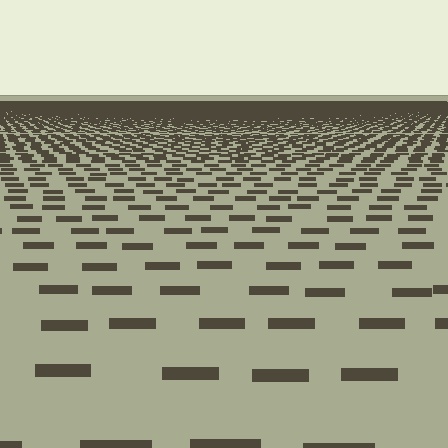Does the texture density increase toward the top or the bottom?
Density increases toward the top.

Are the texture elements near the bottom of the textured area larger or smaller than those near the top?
Larger. Near the bottom, elements are closer to the viewer and appear at a bigger on-screen size.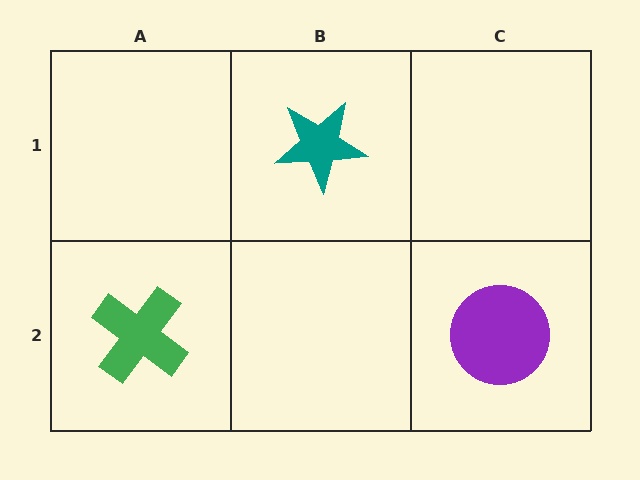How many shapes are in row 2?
2 shapes.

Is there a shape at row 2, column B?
No, that cell is empty.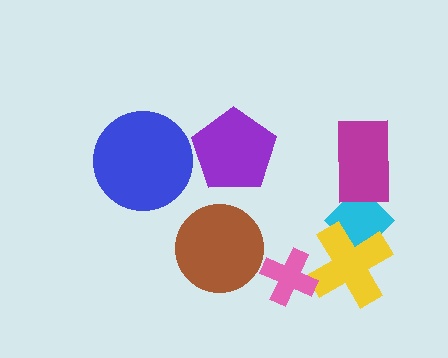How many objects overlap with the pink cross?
1 object overlaps with the pink cross.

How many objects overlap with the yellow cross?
2 objects overlap with the yellow cross.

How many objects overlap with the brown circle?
0 objects overlap with the brown circle.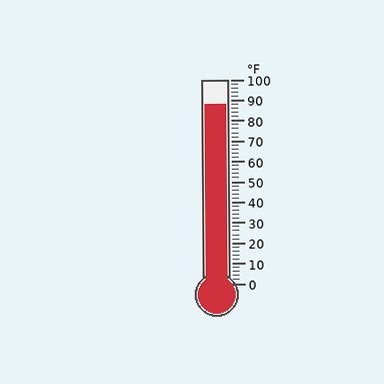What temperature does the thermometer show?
The thermometer shows approximately 88°F.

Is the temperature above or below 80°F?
The temperature is above 80°F.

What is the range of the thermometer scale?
The thermometer scale ranges from 0°F to 100°F.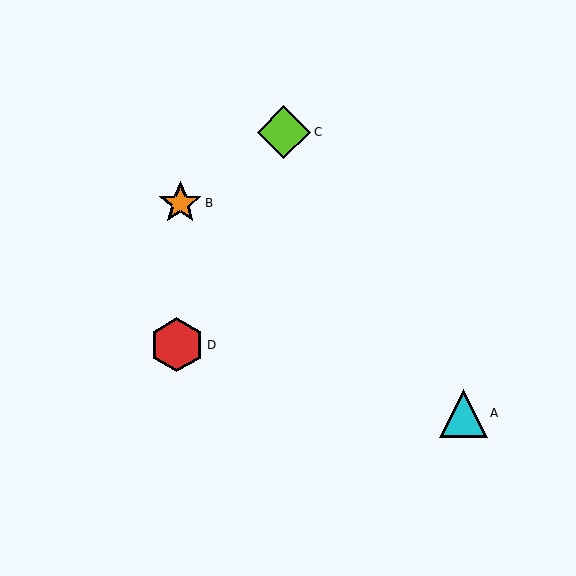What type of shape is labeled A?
Shape A is a cyan triangle.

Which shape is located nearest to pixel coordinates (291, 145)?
The lime diamond (labeled C) at (284, 132) is nearest to that location.